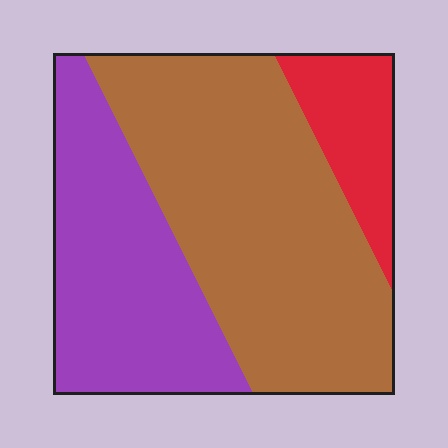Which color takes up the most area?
Brown, at roughly 55%.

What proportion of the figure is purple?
Purple takes up about one third (1/3) of the figure.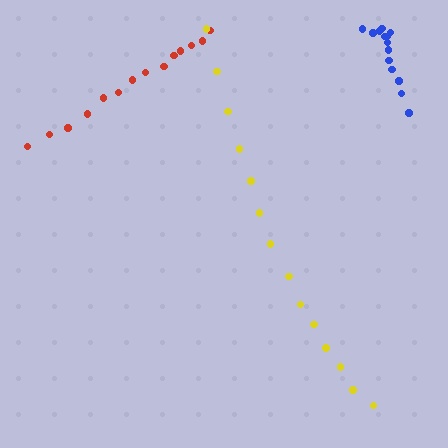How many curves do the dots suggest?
There are 3 distinct paths.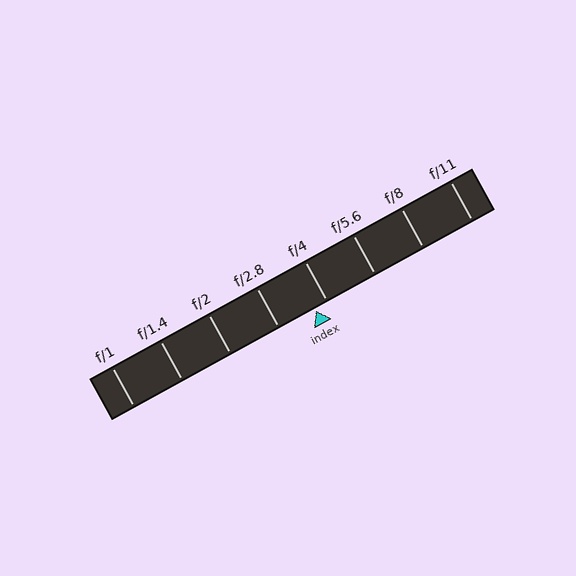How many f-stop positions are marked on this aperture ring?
There are 8 f-stop positions marked.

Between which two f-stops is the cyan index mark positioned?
The index mark is between f/2.8 and f/4.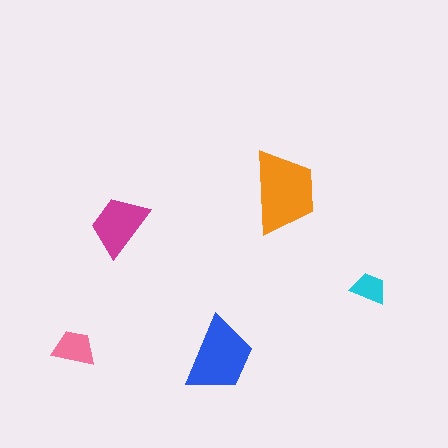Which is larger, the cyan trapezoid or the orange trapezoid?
The orange one.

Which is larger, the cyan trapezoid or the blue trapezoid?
The blue one.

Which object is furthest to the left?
The pink trapezoid is leftmost.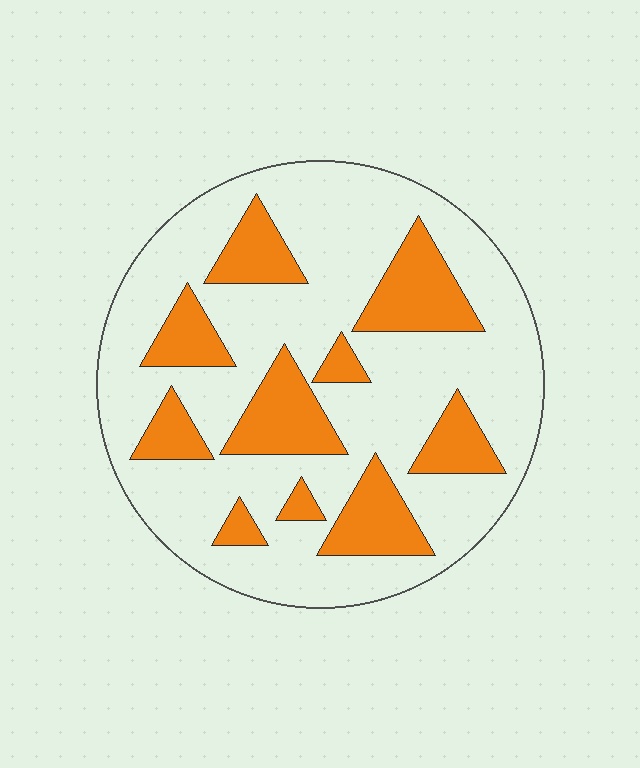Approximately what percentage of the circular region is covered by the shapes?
Approximately 25%.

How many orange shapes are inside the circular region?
10.